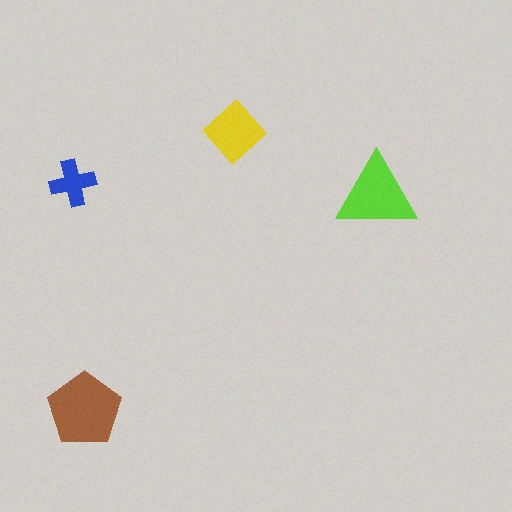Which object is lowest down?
The brown pentagon is bottommost.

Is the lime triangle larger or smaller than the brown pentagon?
Smaller.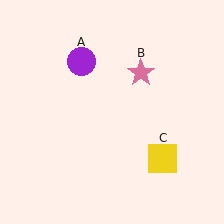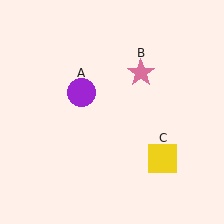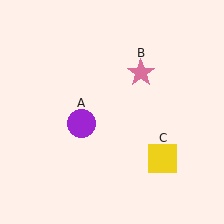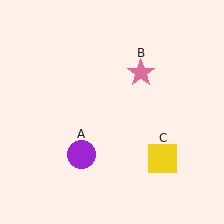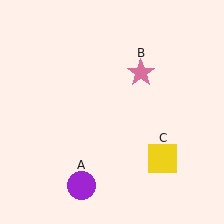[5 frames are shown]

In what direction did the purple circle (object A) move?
The purple circle (object A) moved down.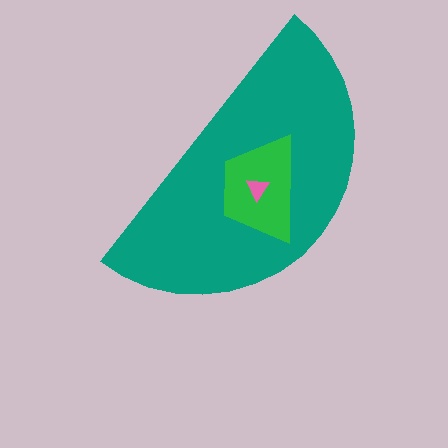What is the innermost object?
The pink triangle.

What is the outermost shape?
The teal semicircle.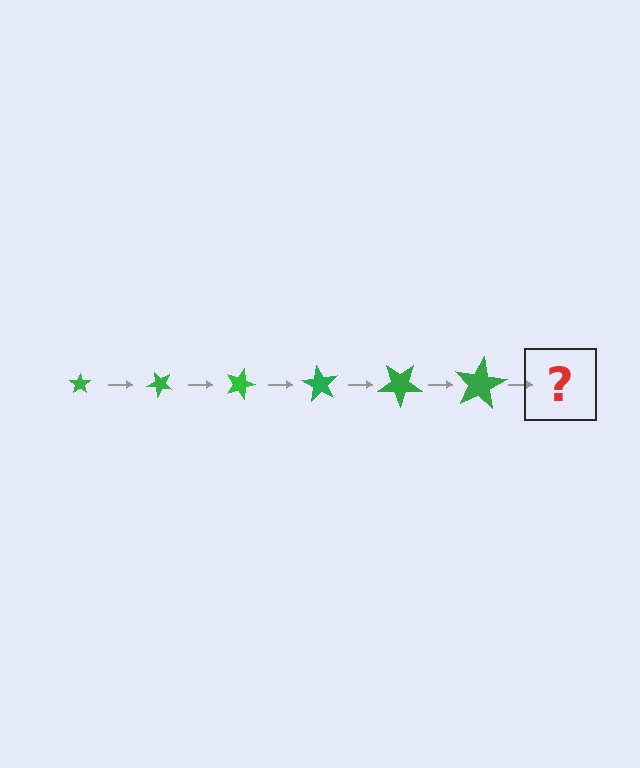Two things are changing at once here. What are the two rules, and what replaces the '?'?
The two rules are that the star grows larger each step and it rotates 45 degrees each step. The '?' should be a star, larger than the previous one and rotated 270 degrees from the start.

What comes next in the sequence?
The next element should be a star, larger than the previous one and rotated 270 degrees from the start.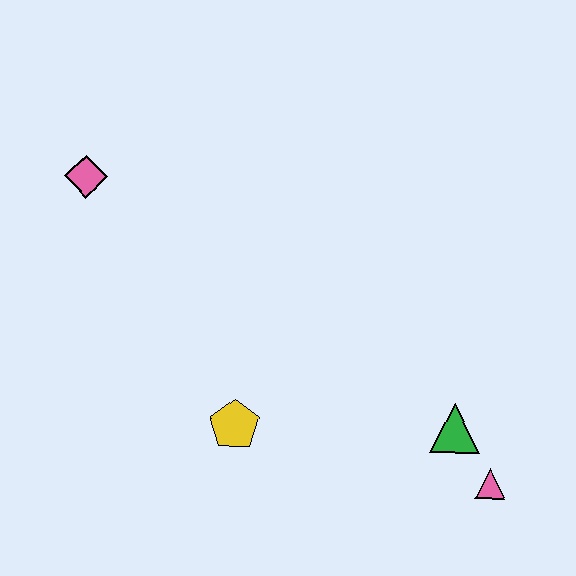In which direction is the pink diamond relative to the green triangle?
The pink diamond is to the left of the green triangle.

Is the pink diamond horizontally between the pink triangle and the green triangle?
No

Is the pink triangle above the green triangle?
No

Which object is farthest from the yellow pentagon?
The pink diamond is farthest from the yellow pentagon.